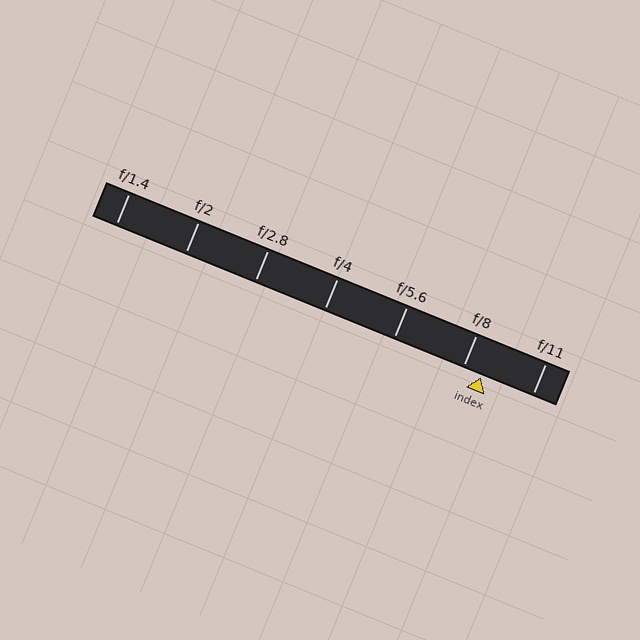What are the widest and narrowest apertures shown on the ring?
The widest aperture shown is f/1.4 and the narrowest is f/11.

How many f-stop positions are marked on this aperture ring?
There are 7 f-stop positions marked.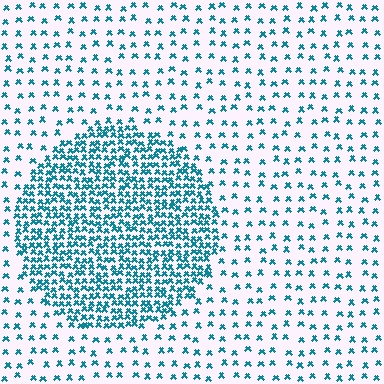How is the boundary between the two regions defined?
The boundary is defined by a change in element density (approximately 3.1x ratio). All elements are the same color, size, and shape.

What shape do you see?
I see a circle.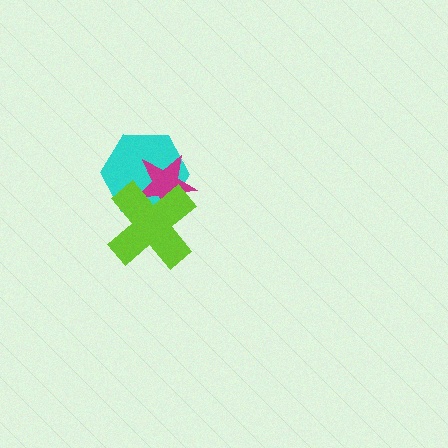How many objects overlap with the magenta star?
2 objects overlap with the magenta star.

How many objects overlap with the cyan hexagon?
2 objects overlap with the cyan hexagon.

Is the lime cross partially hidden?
No, no other shape covers it.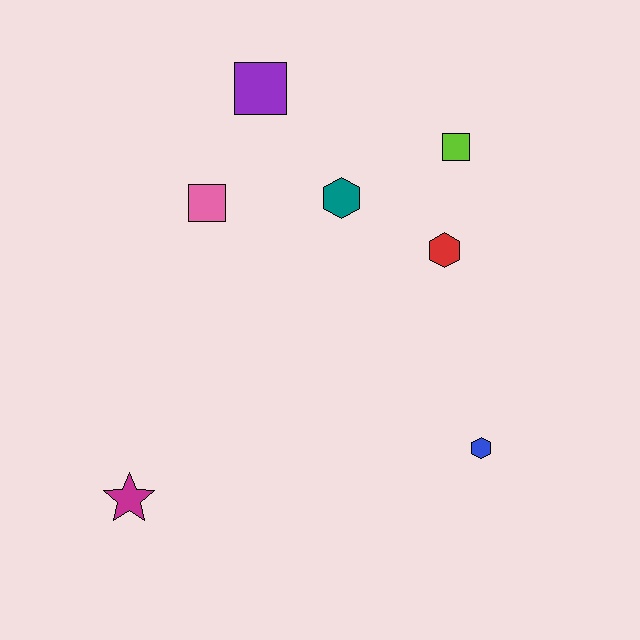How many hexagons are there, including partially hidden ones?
There are 3 hexagons.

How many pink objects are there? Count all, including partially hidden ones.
There is 1 pink object.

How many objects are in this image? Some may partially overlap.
There are 7 objects.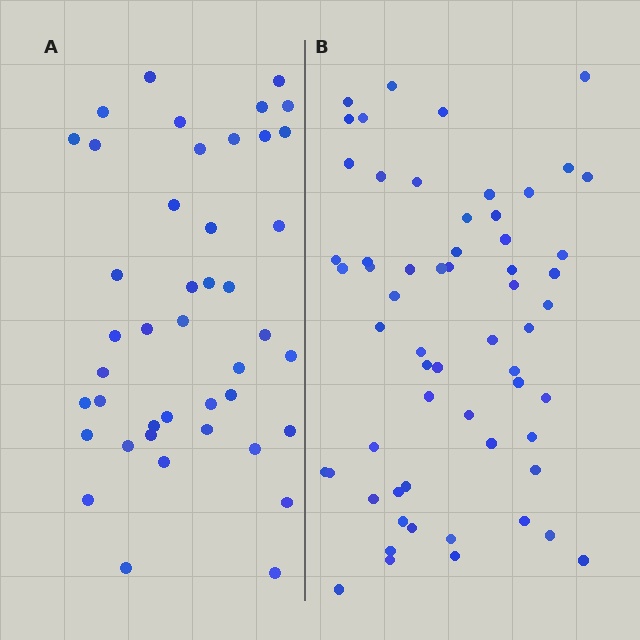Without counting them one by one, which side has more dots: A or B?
Region B (the right region) has more dots.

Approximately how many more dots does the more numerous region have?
Region B has approximately 15 more dots than region A.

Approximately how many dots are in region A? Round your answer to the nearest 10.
About 40 dots. (The exact count is 43, which rounds to 40.)